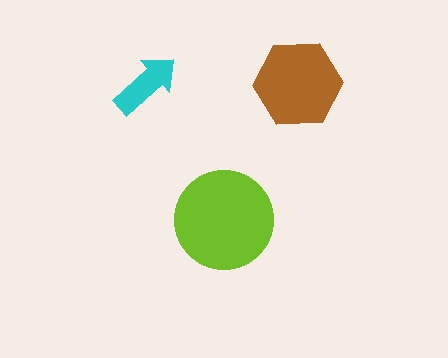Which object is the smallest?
The cyan arrow.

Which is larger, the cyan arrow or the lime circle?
The lime circle.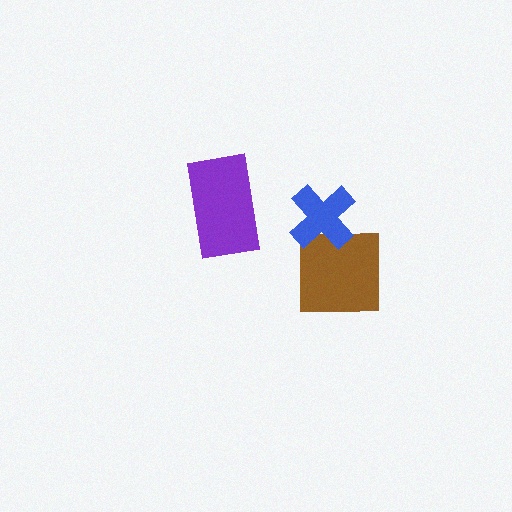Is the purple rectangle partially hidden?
No, no other shape covers it.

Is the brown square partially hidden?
Yes, it is partially covered by another shape.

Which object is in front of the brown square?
The blue cross is in front of the brown square.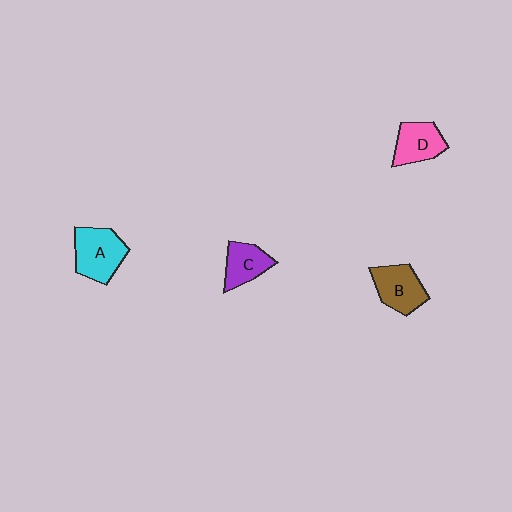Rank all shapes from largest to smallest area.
From largest to smallest: A (cyan), B (brown), D (pink), C (purple).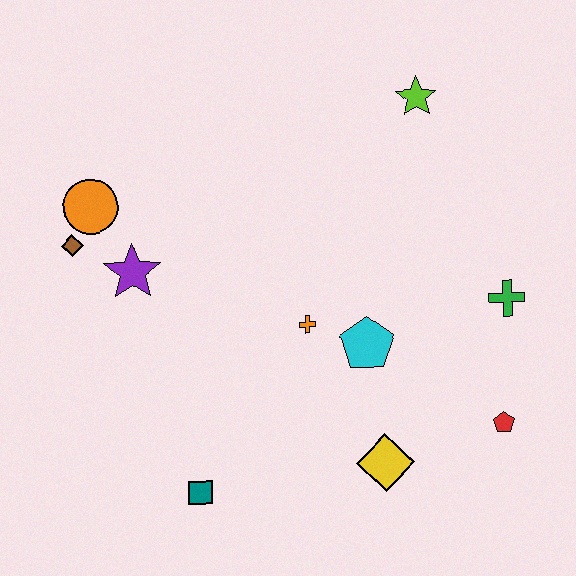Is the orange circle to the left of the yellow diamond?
Yes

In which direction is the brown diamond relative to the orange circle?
The brown diamond is below the orange circle.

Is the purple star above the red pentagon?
Yes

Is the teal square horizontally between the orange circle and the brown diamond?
No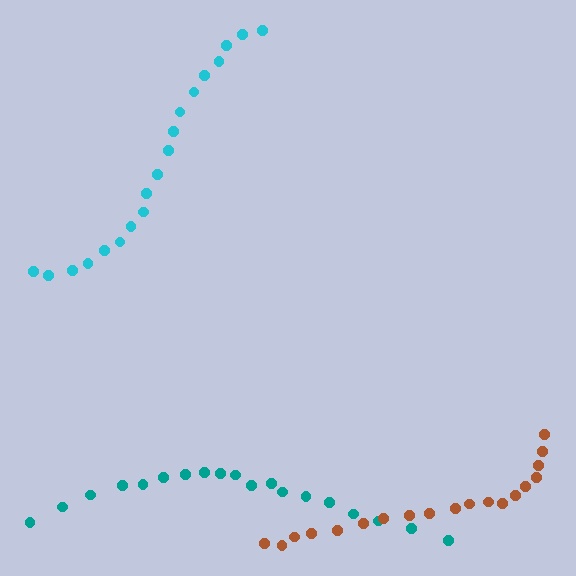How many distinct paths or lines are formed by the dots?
There are 3 distinct paths.